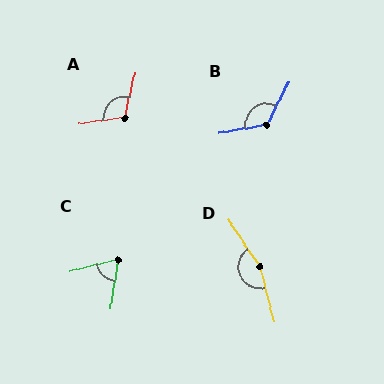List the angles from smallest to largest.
C (67°), A (111°), B (127°), D (161°).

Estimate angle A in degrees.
Approximately 111 degrees.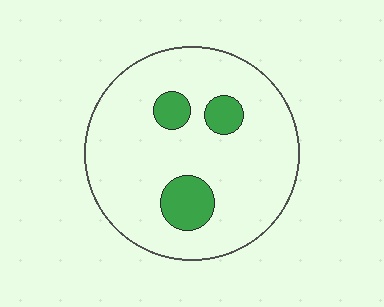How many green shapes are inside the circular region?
3.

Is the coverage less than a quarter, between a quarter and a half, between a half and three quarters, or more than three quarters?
Less than a quarter.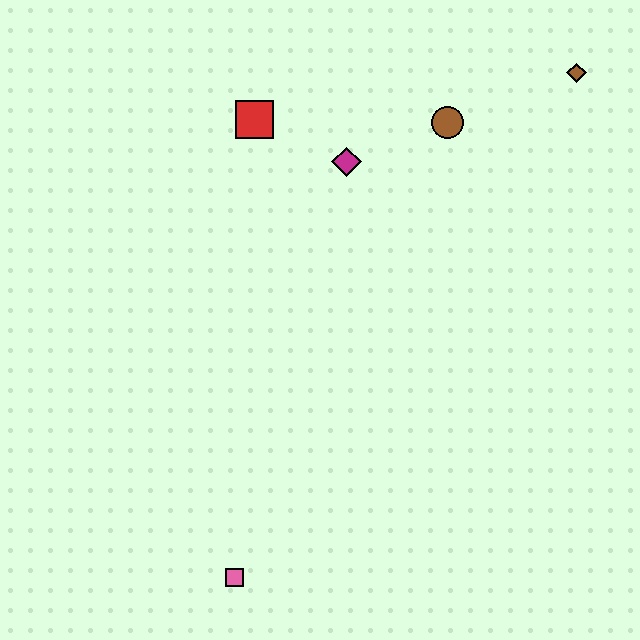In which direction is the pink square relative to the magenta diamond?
The pink square is below the magenta diamond.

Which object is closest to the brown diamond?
The brown circle is closest to the brown diamond.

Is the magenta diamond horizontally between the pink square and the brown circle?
Yes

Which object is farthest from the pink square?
The brown diamond is farthest from the pink square.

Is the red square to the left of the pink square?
No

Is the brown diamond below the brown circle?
No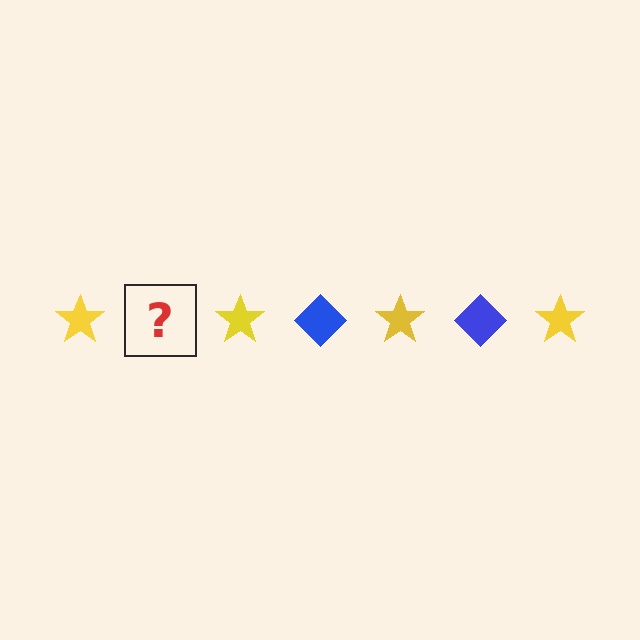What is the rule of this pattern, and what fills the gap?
The rule is that the pattern alternates between yellow star and blue diamond. The gap should be filled with a blue diamond.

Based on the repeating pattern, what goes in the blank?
The blank should be a blue diamond.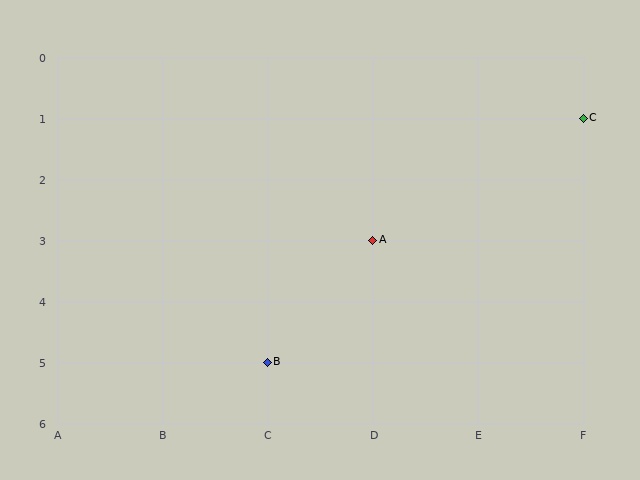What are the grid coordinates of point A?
Point A is at grid coordinates (D, 3).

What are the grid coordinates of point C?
Point C is at grid coordinates (F, 1).